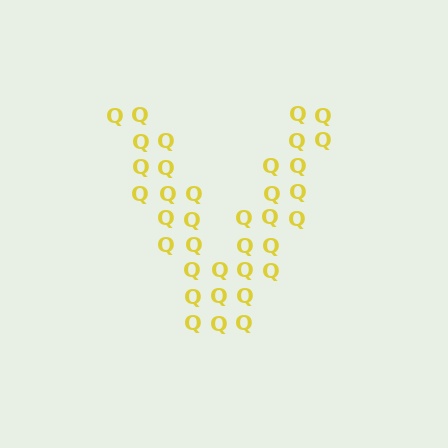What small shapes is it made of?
It is made of small letter Q's.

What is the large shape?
The large shape is the letter V.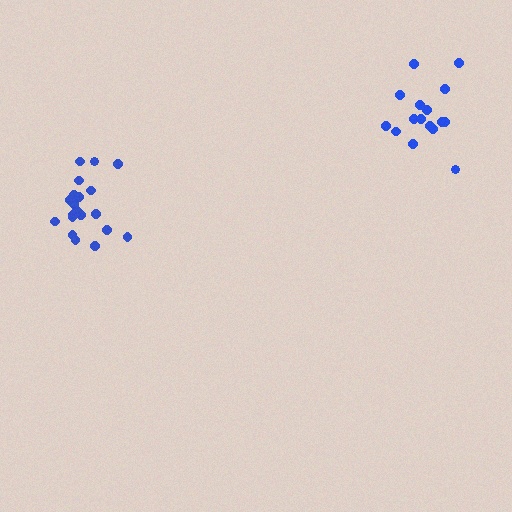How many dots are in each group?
Group 1: 21 dots, Group 2: 16 dots (37 total).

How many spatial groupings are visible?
There are 2 spatial groupings.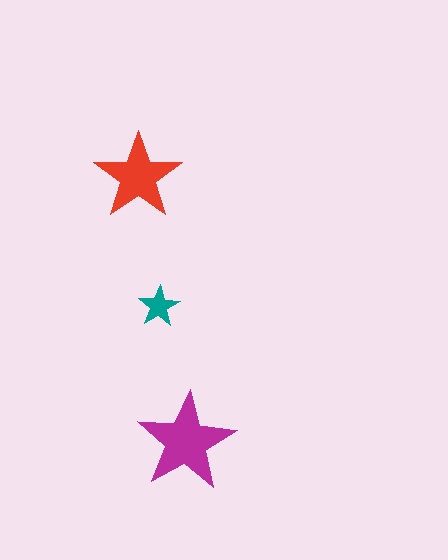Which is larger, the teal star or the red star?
The red one.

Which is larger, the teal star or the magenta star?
The magenta one.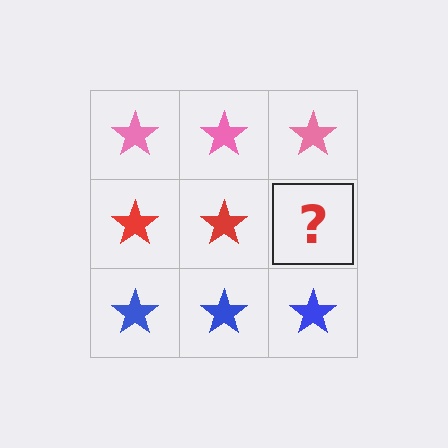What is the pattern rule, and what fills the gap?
The rule is that each row has a consistent color. The gap should be filled with a red star.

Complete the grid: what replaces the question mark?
The question mark should be replaced with a red star.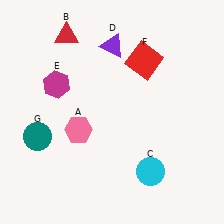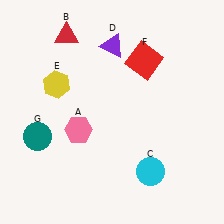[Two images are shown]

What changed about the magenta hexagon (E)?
In Image 1, E is magenta. In Image 2, it changed to yellow.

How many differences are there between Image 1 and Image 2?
There is 1 difference between the two images.